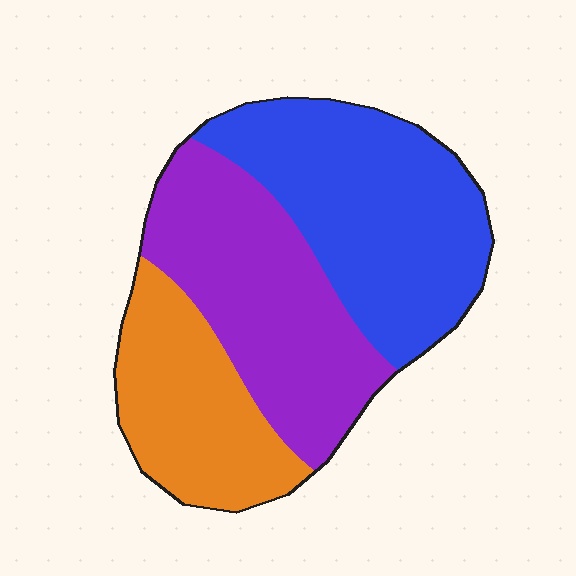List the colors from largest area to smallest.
From largest to smallest: blue, purple, orange.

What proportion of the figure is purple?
Purple covers 36% of the figure.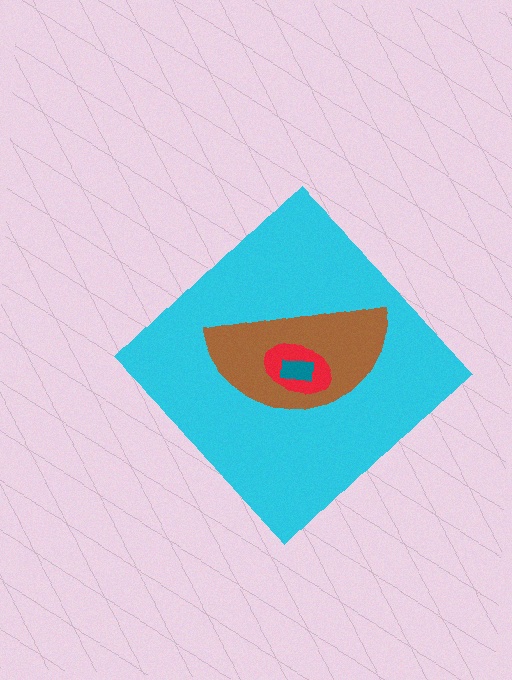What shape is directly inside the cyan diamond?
The brown semicircle.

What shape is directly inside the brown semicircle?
The red ellipse.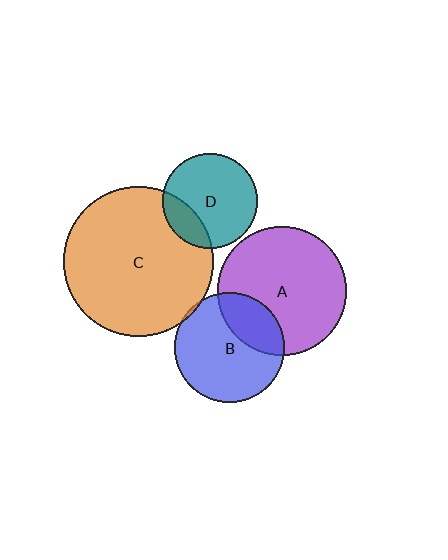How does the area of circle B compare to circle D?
Approximately 1.3 times.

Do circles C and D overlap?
Yes.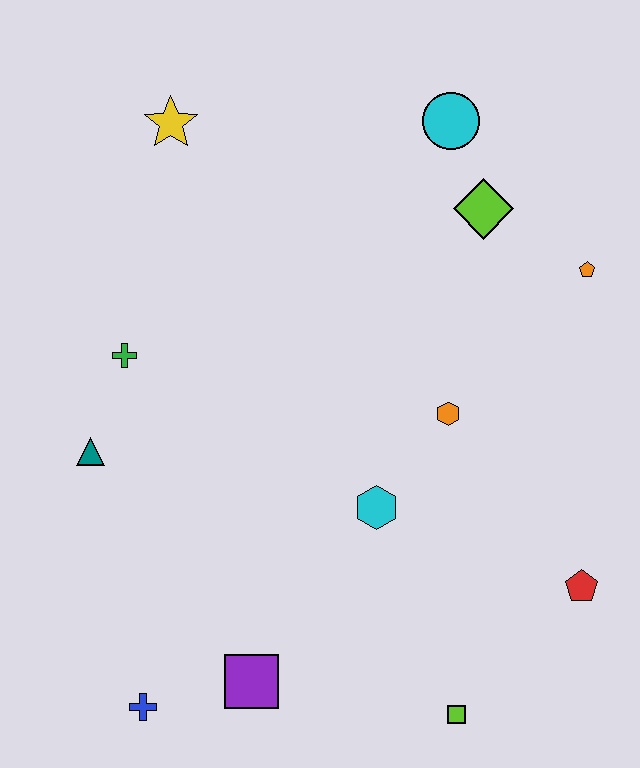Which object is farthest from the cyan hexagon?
The yellow star is farthest from the cyan hexagon.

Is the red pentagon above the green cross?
No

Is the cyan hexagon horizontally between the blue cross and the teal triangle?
No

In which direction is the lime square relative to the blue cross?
The lime square is to the right of the blue cross.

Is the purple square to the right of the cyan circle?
No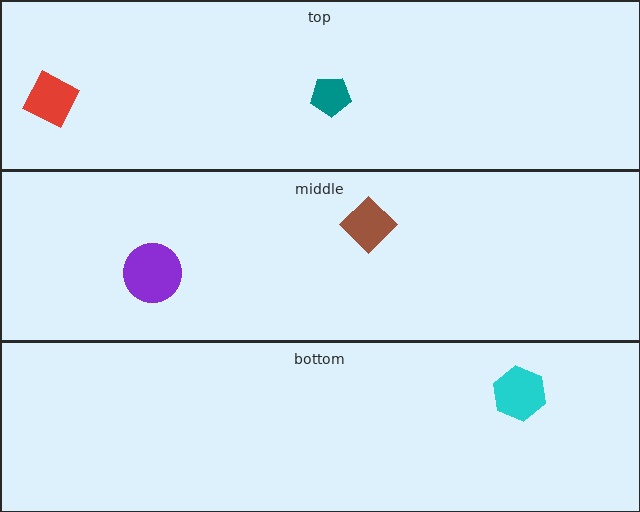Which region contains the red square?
The top region.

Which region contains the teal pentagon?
The top region.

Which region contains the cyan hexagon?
The bottom region.